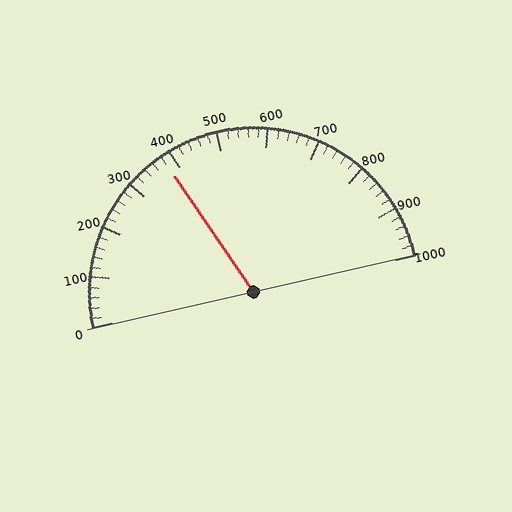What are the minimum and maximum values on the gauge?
The gauge ranges from 0 to 1000.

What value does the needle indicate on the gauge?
The needle indicates approximately 380.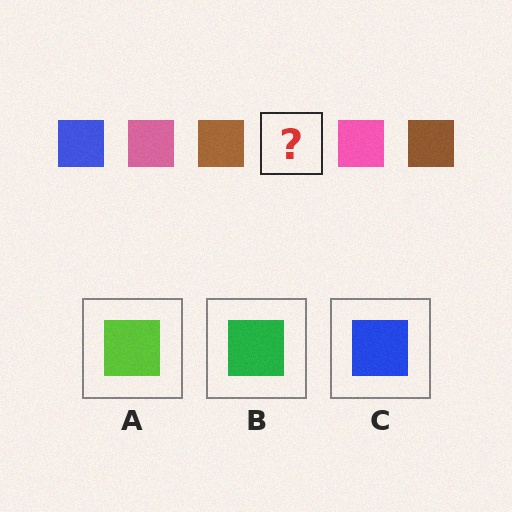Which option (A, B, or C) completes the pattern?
C.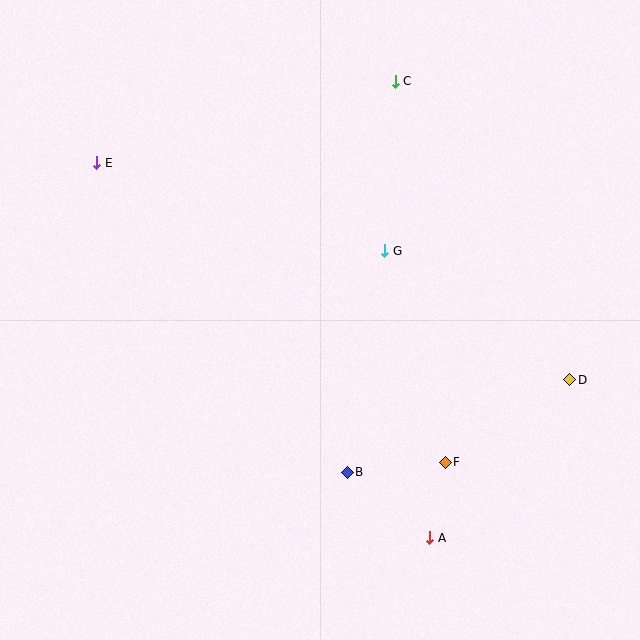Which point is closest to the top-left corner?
Point E is closest to the top-left corner.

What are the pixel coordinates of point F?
Point F is at (445, 462).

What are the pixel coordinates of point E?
Point E is at (97, 163).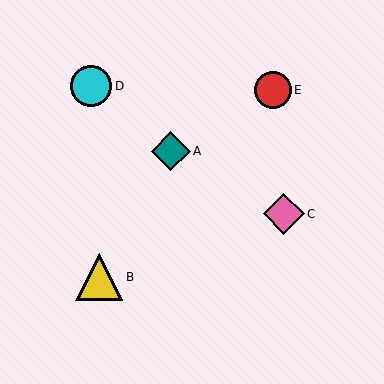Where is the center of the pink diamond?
The center of the pink diamond is at (284, 214).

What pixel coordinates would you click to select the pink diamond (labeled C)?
Click at (284, 214) to select the pink diamond C.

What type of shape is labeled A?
Shape A is a teal diamond.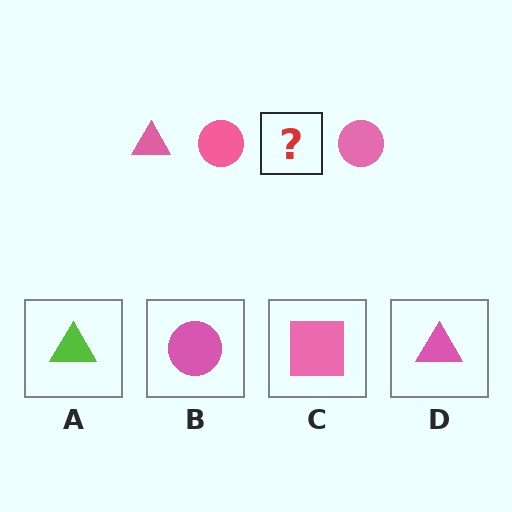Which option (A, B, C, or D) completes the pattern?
D.